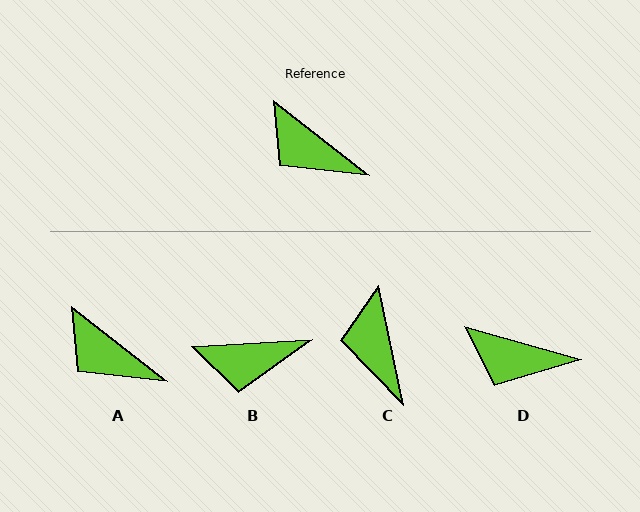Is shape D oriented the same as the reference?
No, it is off by about 22 degrees.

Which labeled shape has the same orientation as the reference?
A.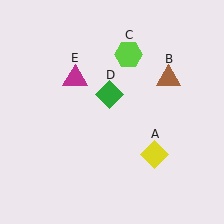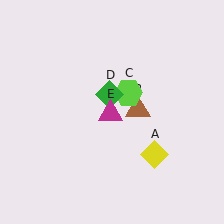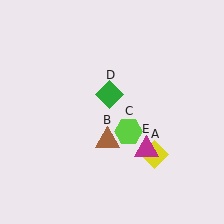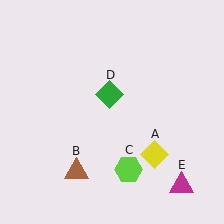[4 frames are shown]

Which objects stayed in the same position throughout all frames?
Yellow diamond (object A) and green diamond (object D) remained stationary.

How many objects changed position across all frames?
3 objects changed position: brown triangle (object B), lime hexagon (object C), magenta triangle (object E).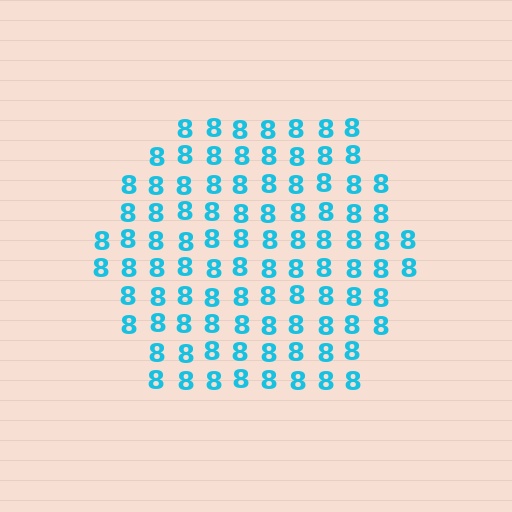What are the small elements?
The small elements are digit 8's.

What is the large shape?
The large shape is a hexagon.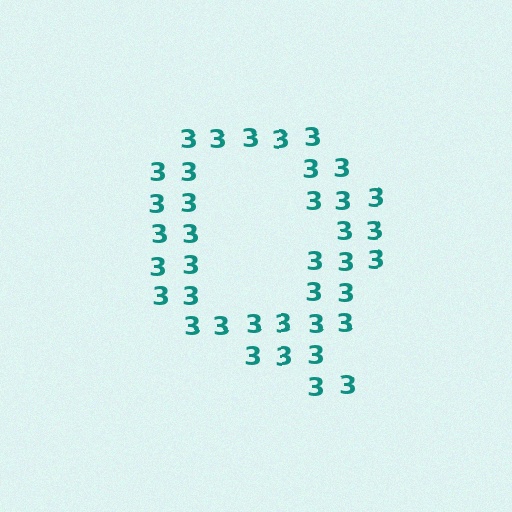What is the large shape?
The large shape is the letter Q.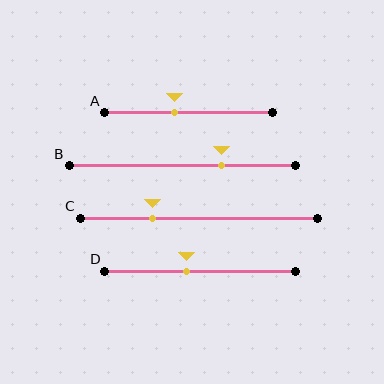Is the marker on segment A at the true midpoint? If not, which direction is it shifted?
No, the marker on segment A is shifted to the left by about 8% of the segment length.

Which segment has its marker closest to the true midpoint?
Segment D has its marker closest to the true midpoint.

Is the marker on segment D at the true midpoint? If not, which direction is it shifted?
No, the marker on segment D is shifted to the left by about 7% of the segment length.